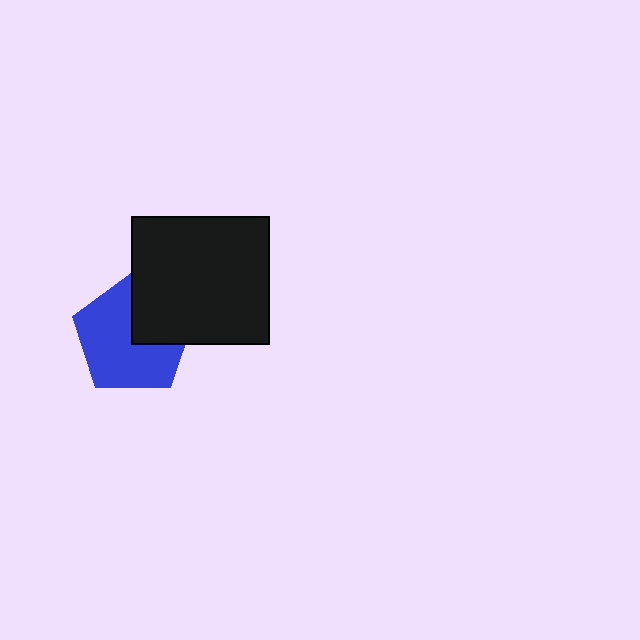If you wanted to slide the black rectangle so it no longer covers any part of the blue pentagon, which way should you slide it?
Slide it toward the upper-right — that is the most direct way to separate the two shapes.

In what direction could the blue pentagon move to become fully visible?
The blue pentagon could move toward the lower-left. That would shift it out from behind the black rectangle entirely.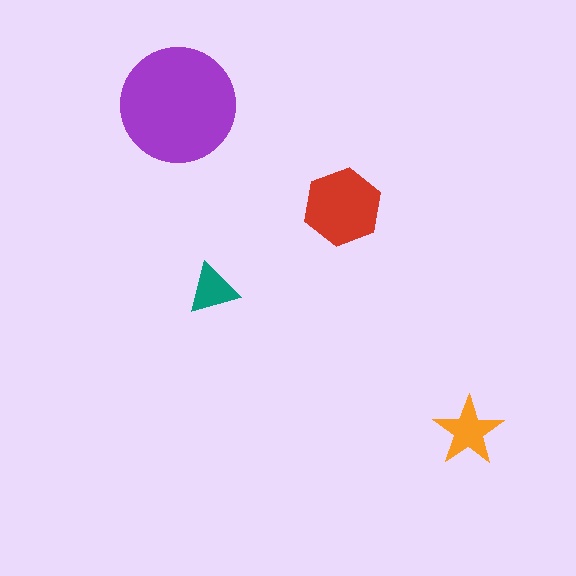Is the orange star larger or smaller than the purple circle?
Smaller.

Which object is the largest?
The purple circle.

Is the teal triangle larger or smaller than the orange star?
Smaller.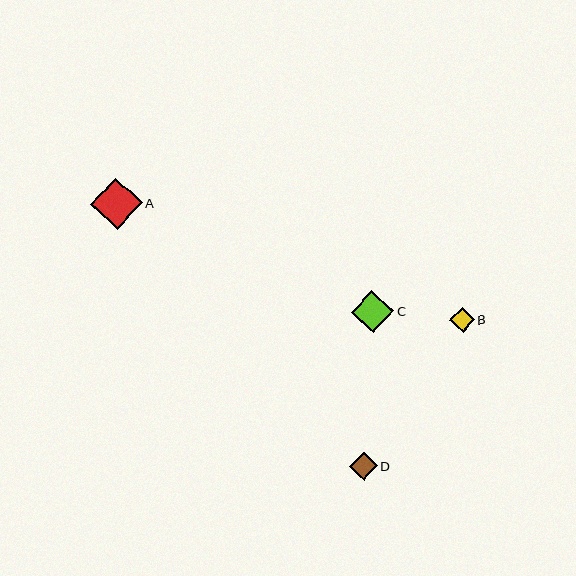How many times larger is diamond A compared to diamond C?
Diamond A is approximately 1.2 times the size of diamond C.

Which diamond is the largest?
Diamond A is the largest with a size of approximately 51 pixels.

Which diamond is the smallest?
Diamond B is the smallest with a size of approximately 24 pixels.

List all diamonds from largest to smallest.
From largest to smallest: A, C, D, B.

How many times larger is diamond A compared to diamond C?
Diamond A is approximately 1.2 times the size of diamond C.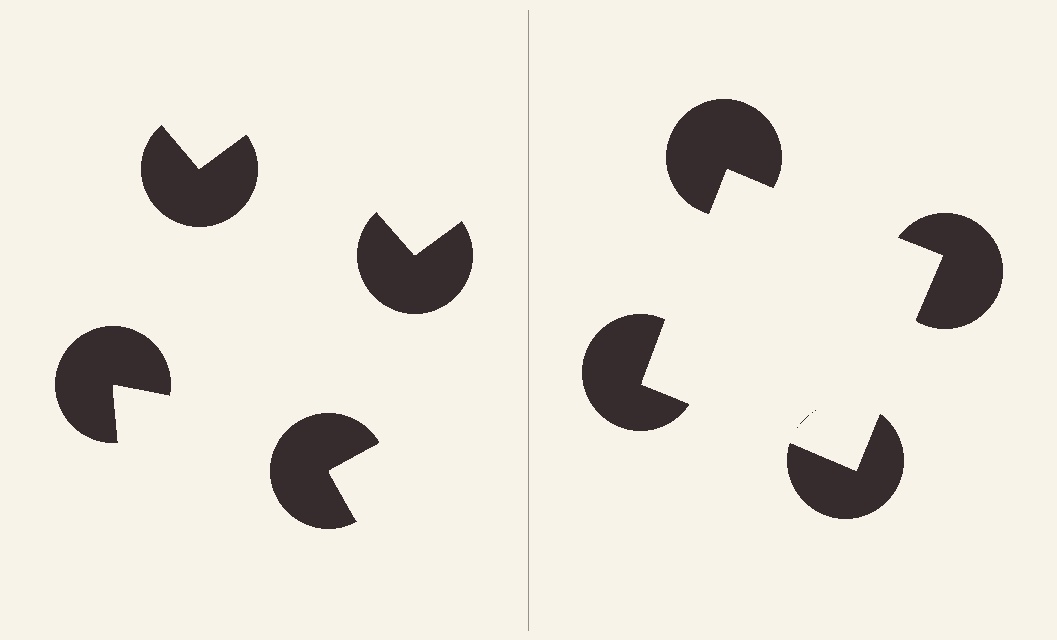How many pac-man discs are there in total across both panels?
8 — 4 on each side.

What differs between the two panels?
The pac-man discs are positioned identically on both sides; only the wedge orientations differ. On the right they align to a square; on the left they are misaligned.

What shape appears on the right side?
An illusory square.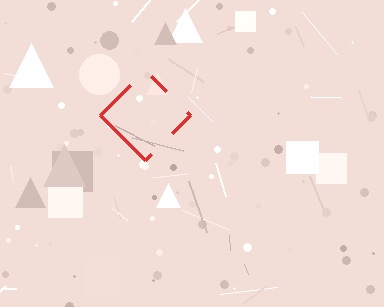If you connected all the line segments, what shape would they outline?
They would outline a diamond.